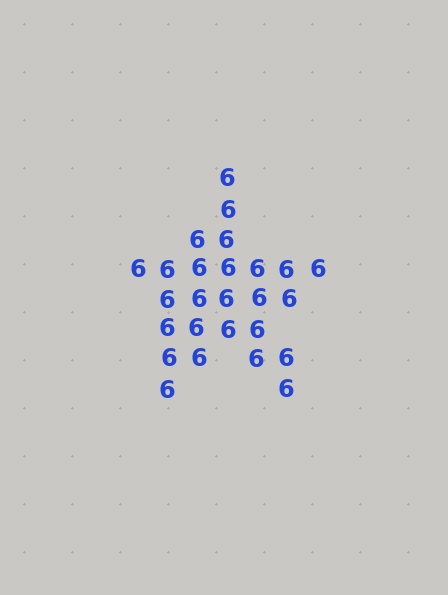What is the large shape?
The large shape is a star.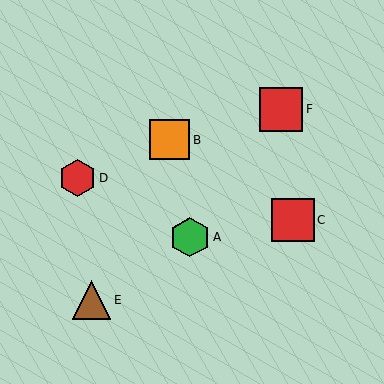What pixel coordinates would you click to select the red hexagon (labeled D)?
Click at (77, 178) to select the red hexagon D.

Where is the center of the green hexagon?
The center of the green hexagon is at (190, 237).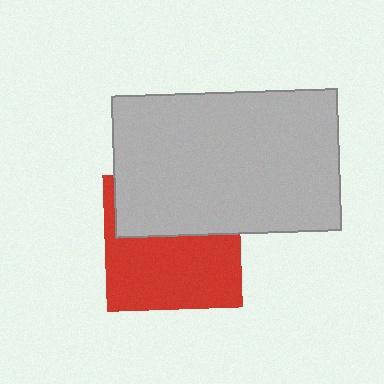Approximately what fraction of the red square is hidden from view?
Roughly 43% of the red square is hidden behind the light gray rectangle.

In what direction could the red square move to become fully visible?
The red square could move down. That would shift it out from behind the light gray rectangle entirely.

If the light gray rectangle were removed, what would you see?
You would see the complete red square.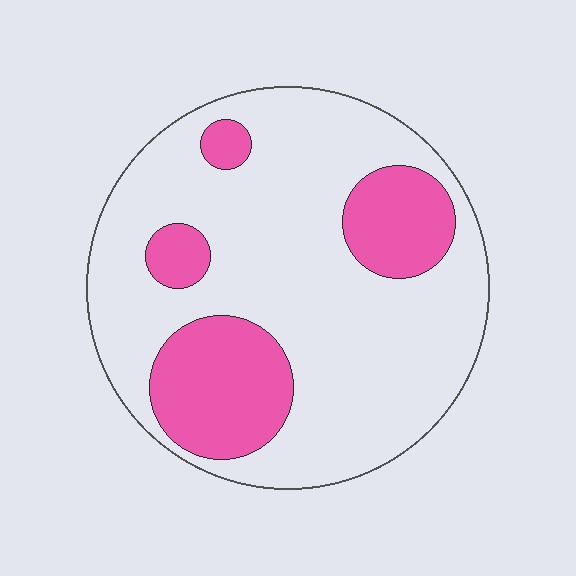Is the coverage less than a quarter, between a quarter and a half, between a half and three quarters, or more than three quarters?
Between a quarter and a half.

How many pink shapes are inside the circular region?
4.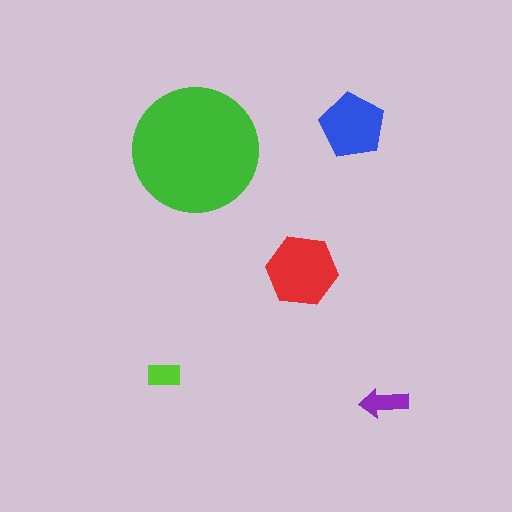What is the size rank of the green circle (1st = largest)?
1st.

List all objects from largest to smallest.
The green circle, the red hexagon, the blue pentagon, the purple arrow, the lime rectangle.